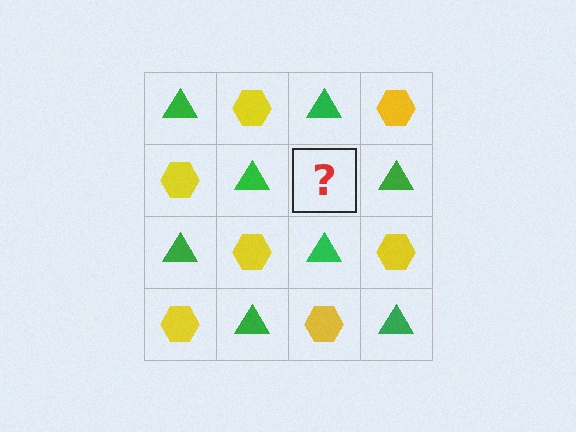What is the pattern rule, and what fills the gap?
The rule is that it alternates green triangle and yellow hexagon in a checkerboard pattern. The gap should be filled with a yellow hexagon.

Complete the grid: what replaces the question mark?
The question mark should be replaced with a yellow hexagon.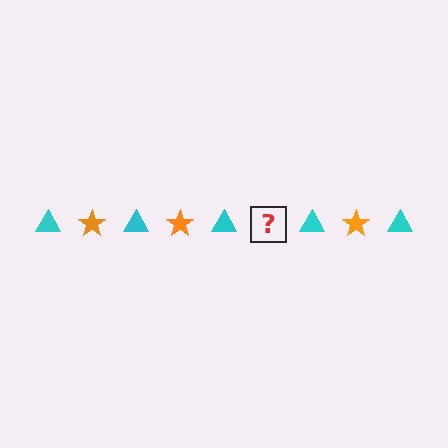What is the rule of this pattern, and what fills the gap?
The rule is that the pattern alternates between cyan triangle and orange star. The gap should be filled with an orange star.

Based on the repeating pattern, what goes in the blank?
The blank should be an orange star.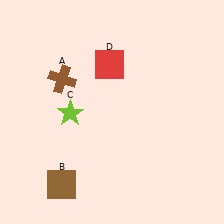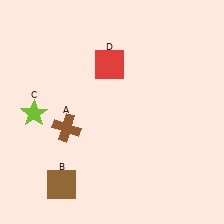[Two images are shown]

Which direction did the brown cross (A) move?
The brown cross (A) moved down.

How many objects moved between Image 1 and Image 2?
2 objects moved between the two images.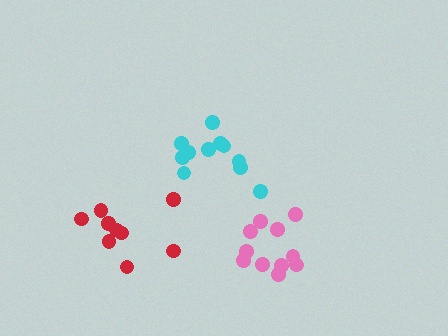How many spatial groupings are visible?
There are 3 spatial groupings.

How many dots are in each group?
Group 1: 11 dots, Group 2: 9 dots, Group 3: 11 dots (31 total).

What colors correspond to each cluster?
The clusters are colored: pink, red, cyan.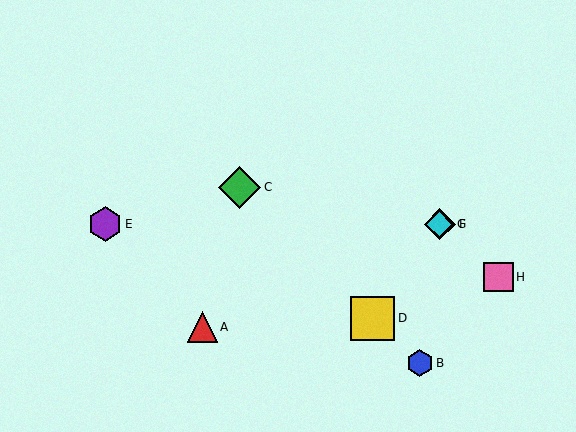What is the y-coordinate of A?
Object A is at y≈327.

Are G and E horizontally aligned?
Yes, both are at y≈224.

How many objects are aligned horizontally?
3 objects (E, F, G) are aligned horizontally.